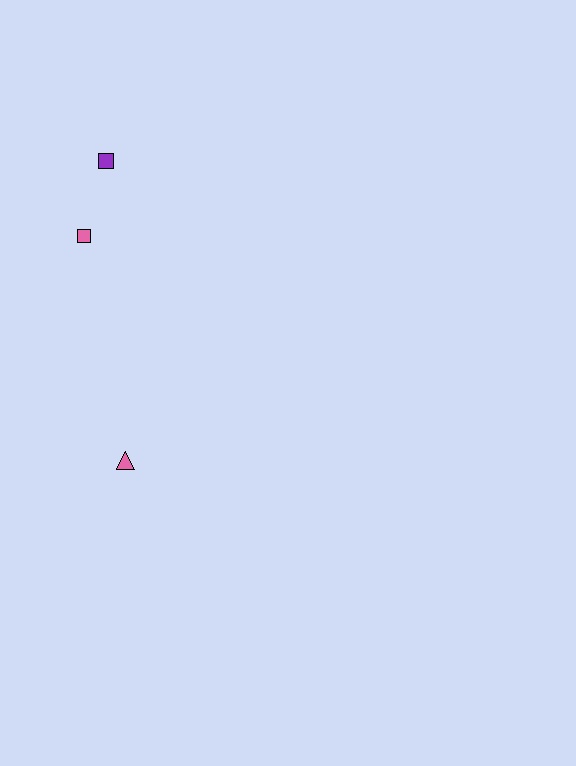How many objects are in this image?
There are 3 objects.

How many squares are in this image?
There are 2 squares.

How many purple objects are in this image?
There is 1 purple object.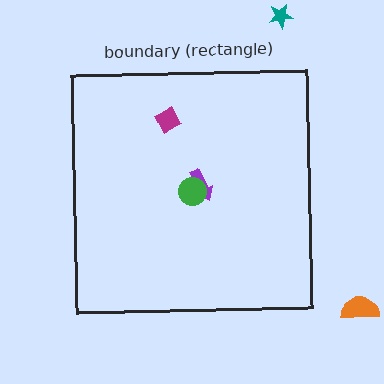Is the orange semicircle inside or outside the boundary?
Outside.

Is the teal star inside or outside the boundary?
Outside.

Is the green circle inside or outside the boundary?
Inside.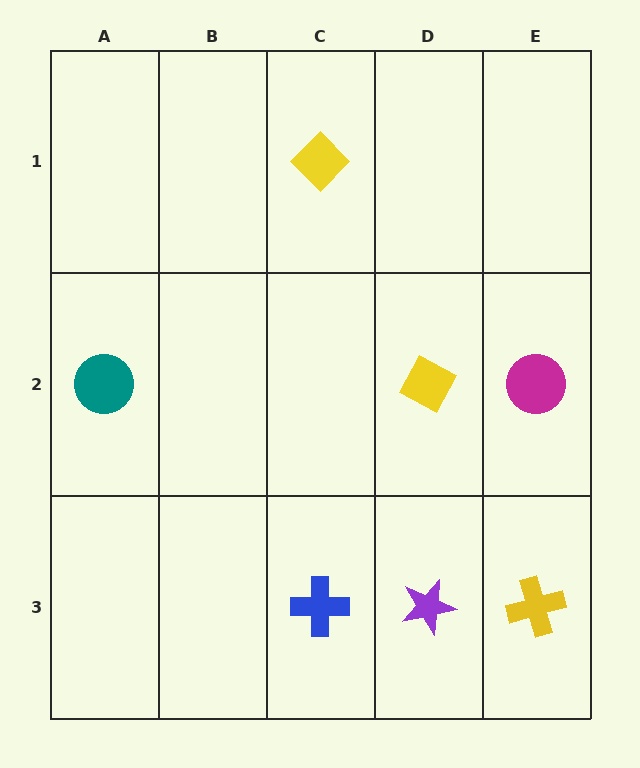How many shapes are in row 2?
3 shapes.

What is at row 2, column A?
A teal circle.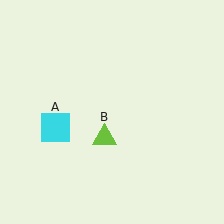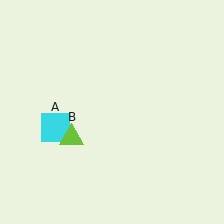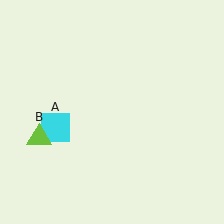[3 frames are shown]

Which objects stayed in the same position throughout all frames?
Cyan square (object A) remained stationary.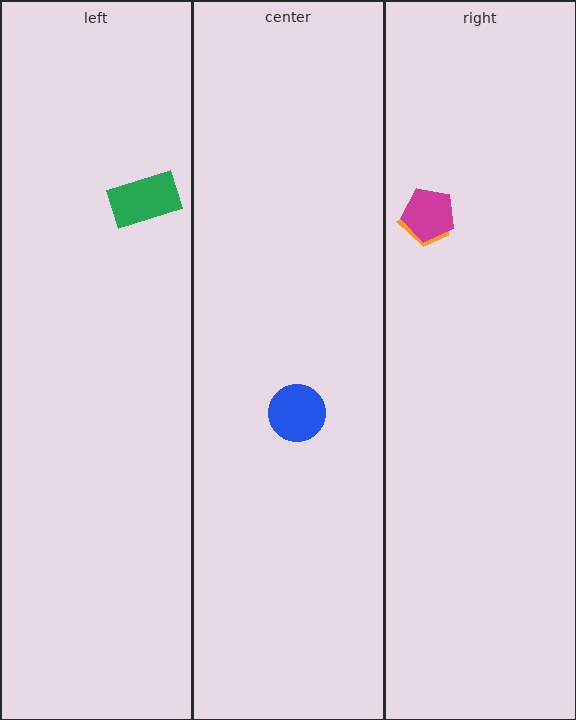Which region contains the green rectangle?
The left region.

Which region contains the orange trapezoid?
The right region.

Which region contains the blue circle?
The center region.